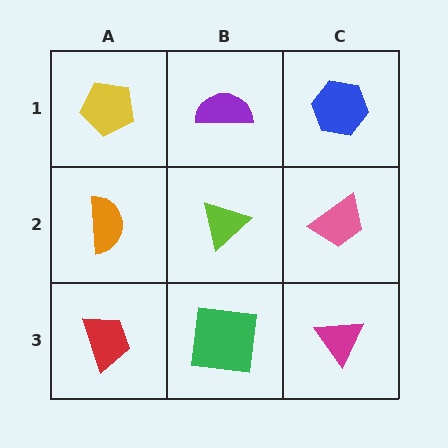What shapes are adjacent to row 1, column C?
A pink trapezoid (row 2, column C), a purple semicircle (row 1, column B).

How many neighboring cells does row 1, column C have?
2.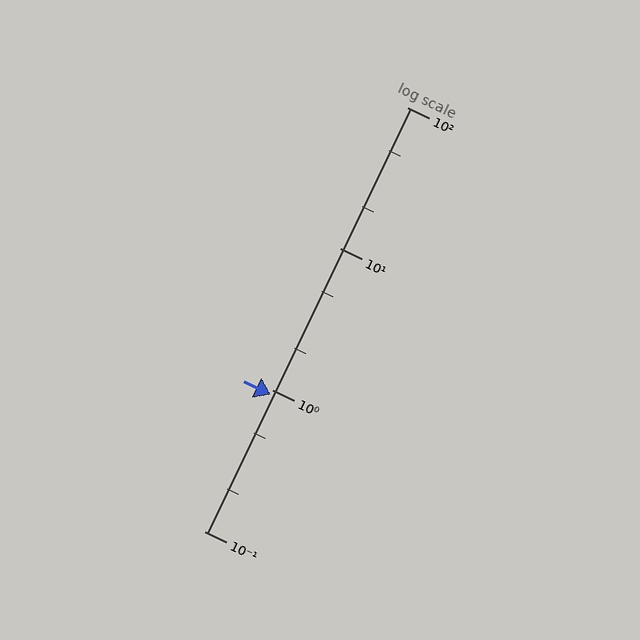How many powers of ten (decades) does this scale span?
The scale spans 3 decades, from 0.1 to 100.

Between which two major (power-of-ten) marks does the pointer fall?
The pointer is between 0.1 and 1.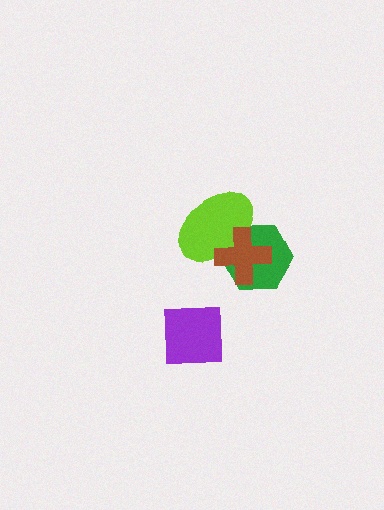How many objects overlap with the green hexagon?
2 objects overlap with the green hexagon.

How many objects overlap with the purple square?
0 objects overlap with the purple square.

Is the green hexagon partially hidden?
Yes, it is partially covered by another shape.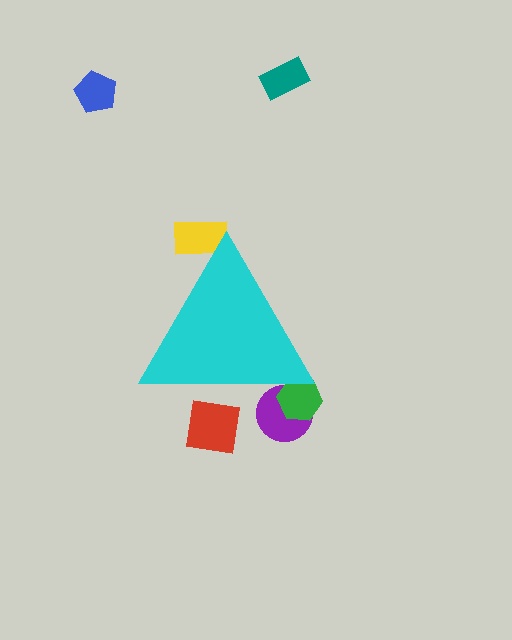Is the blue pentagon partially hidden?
No, the blue pentagon is fully visible.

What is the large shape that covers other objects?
A cyan triangle.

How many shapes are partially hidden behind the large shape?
4 shapes are partially hidden.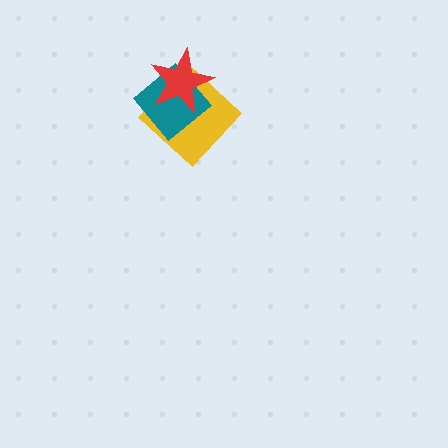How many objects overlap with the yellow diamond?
2 objects overlap with the yellow diamond.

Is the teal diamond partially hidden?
Yes, it is partially covered by another shape.